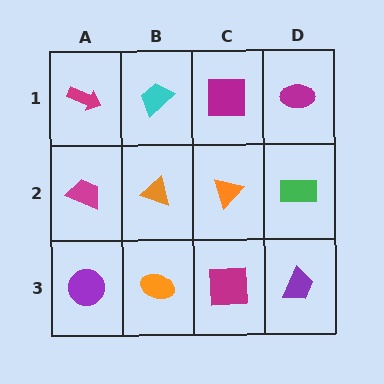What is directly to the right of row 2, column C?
A green rectangle.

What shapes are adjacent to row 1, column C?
An orange triangle (row 2, column C), a cyan trapezoid (row 1, column B), a magenta ellipse (row 1, column D).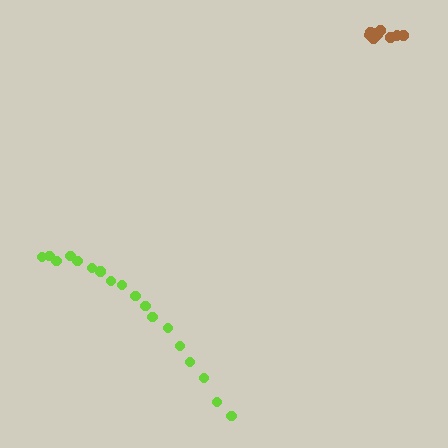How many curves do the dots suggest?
There are 2 distinct paths.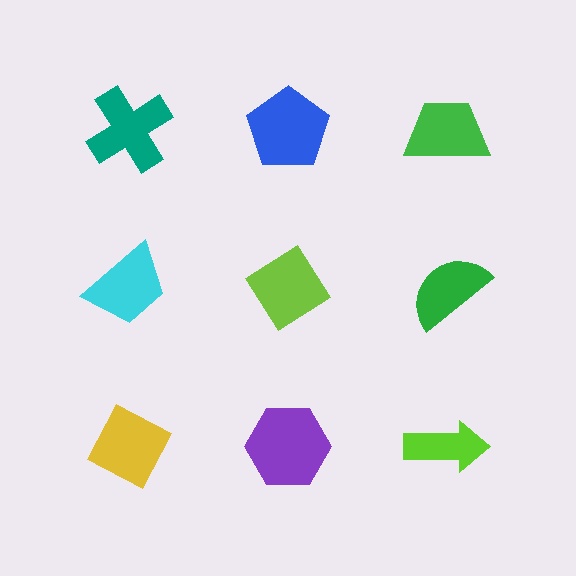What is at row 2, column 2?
A lime diamond.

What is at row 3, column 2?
A purple hexagon.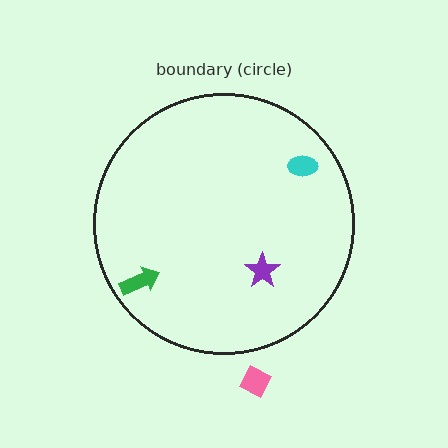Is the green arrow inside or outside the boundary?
Inside.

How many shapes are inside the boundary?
3 inside, 1 outside.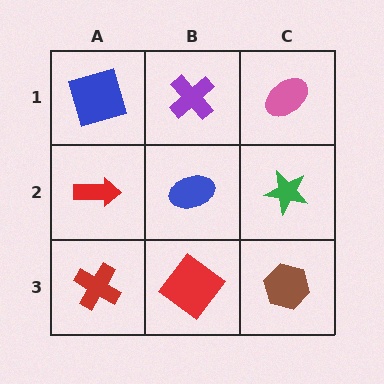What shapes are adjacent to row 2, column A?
A blue square (row 1, column A), a red cross (row 3, column A), a blue ellipse (row 2, column B).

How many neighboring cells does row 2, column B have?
4.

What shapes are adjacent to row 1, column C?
A green star (row 2, column C), a purple cross (row 1, column B).